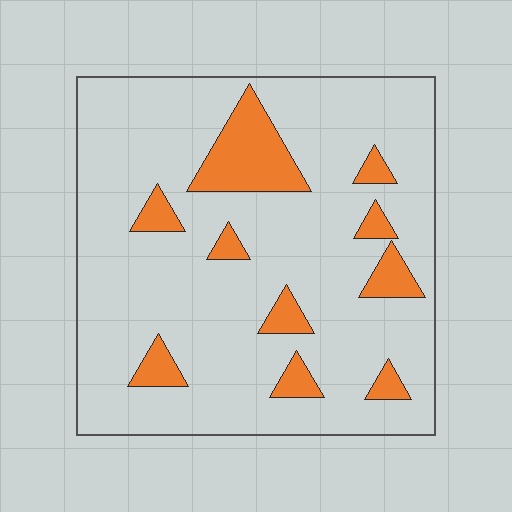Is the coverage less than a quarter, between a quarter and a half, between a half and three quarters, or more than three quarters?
Less than a quarter.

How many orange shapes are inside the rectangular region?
10.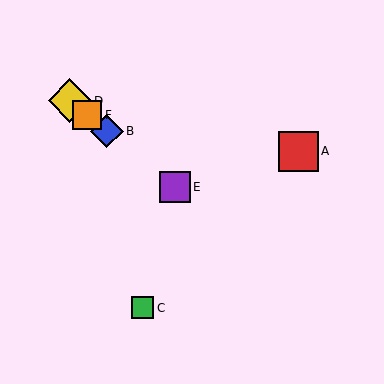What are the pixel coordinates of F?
Object F is at (87, 115).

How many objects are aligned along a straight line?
4 objects (B, D, E, F) are aligned along a straight line.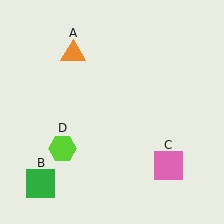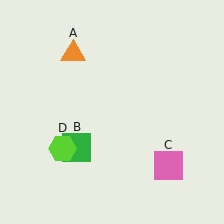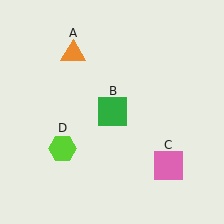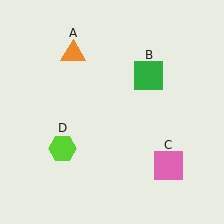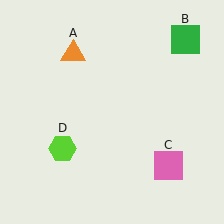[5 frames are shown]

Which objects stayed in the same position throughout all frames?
Orange triangle (object A) and pink square (object C) and lime hexagon (object D) remained stationary.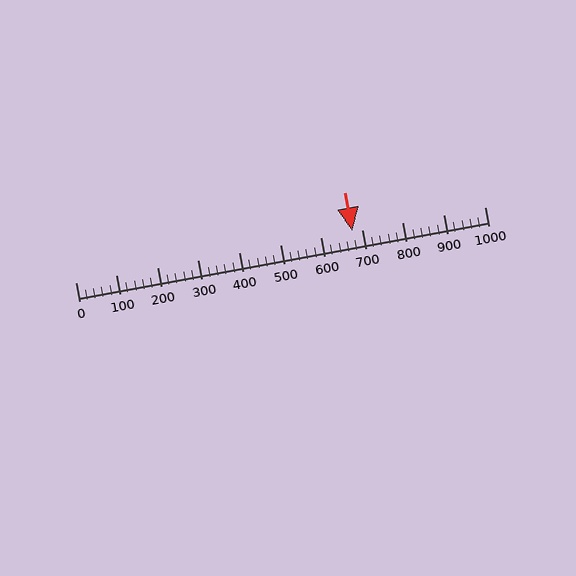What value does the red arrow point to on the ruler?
The red arrow points to approximately 678.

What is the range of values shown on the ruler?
The ruler shows values from 0 to 1000.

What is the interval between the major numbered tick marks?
The major tick marks are spaced 100 units apart.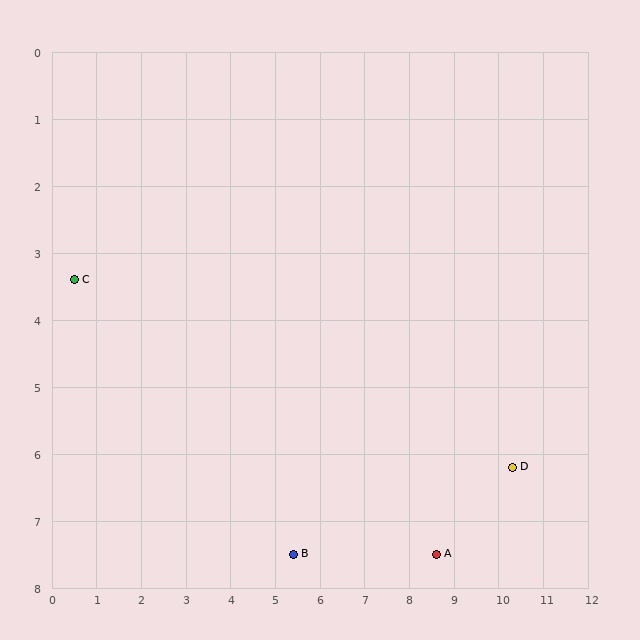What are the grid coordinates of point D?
Point D is at approximately (10.3, 6.2).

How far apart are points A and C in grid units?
Points A and C are about 9.1 grid units apart.